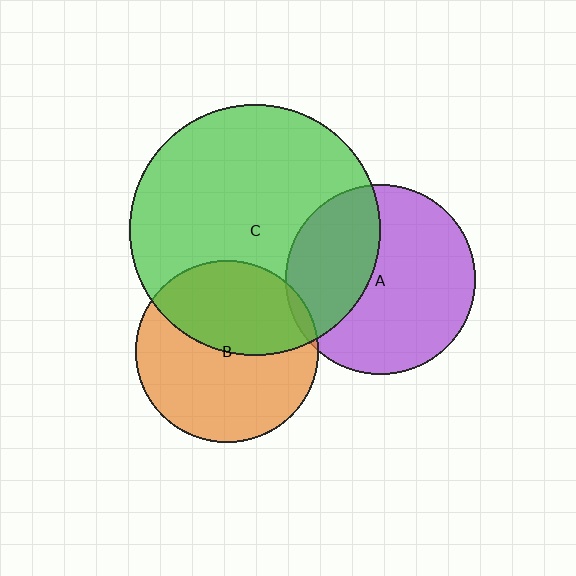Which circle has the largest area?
Circle C (green).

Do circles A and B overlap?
Yes.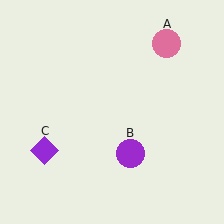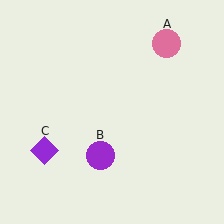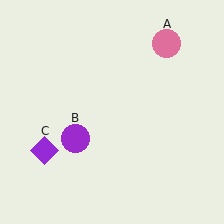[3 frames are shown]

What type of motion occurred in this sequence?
The purple circle (object B) rotated clockwise around the center of the scene.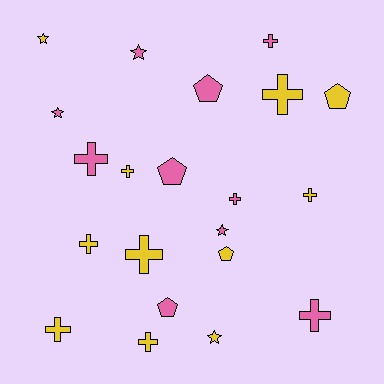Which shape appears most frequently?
Cross, with 11 objects.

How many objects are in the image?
There are 21 objects.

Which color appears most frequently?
Yellow, with 11 objects.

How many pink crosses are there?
There are 4 pink crosses.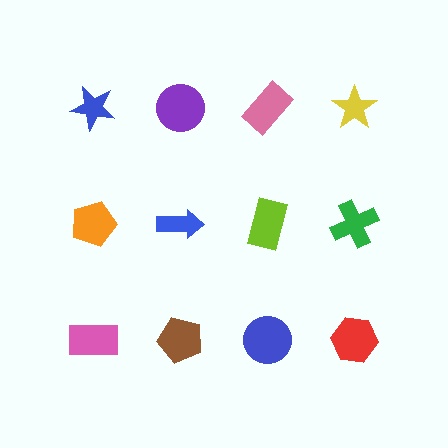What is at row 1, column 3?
A pink rectangle.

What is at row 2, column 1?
An orange pentagon.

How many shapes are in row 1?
4 shapes.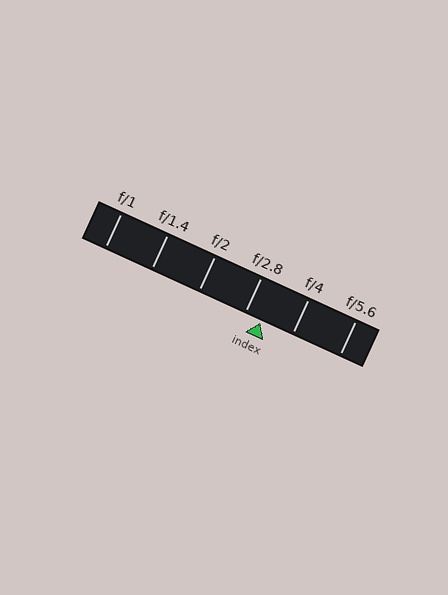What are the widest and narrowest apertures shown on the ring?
The widest aperture shown is f/1 and the narrowest is f/5.6.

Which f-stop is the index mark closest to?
The index mark is closest to f/2.8.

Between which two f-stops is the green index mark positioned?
The index mark is between f/2.8 and f/4.